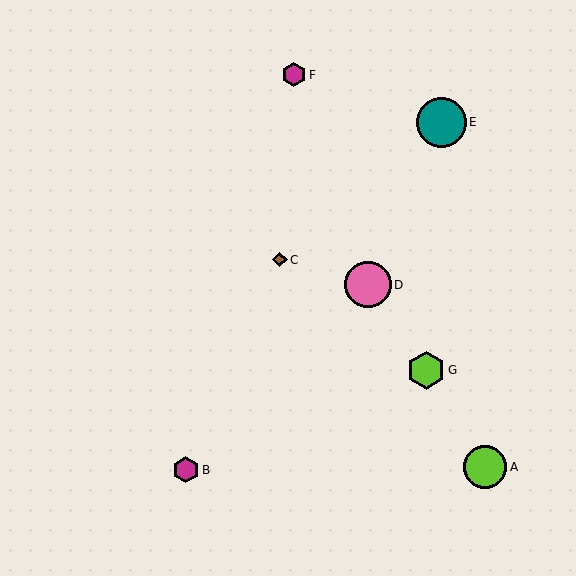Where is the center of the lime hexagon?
The center of the lime hexagon is at (426, 370).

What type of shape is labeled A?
Shape A is a lime circle.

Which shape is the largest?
The teal circle (labeled E) is the largest.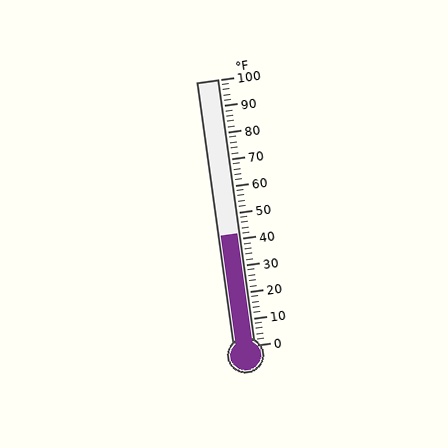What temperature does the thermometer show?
The thermometer shows approximately 42°F.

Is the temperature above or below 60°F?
The temperature is below 60°F.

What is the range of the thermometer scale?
The thermometer scale ranges from 0°F to 100°F.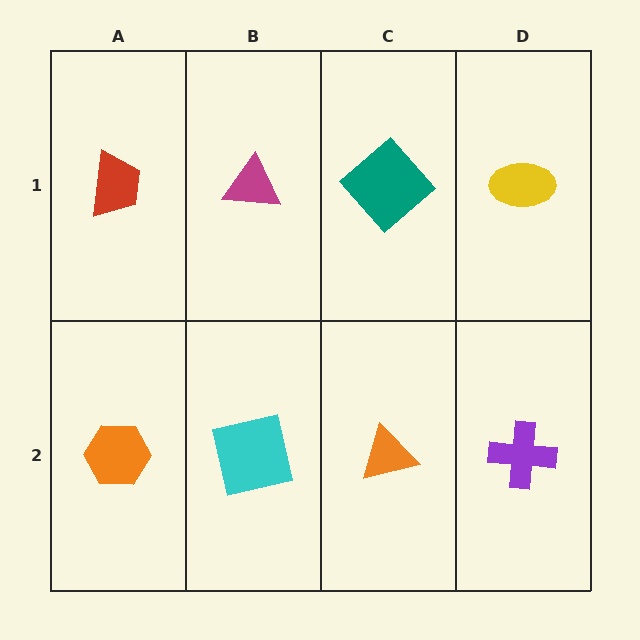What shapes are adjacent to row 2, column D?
A yellow ellipse (row 1, column D), an orange triangle (row 2, column C).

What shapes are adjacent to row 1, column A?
An orange hexagon (row 2, column A), a magenta triangle (row 1, column B).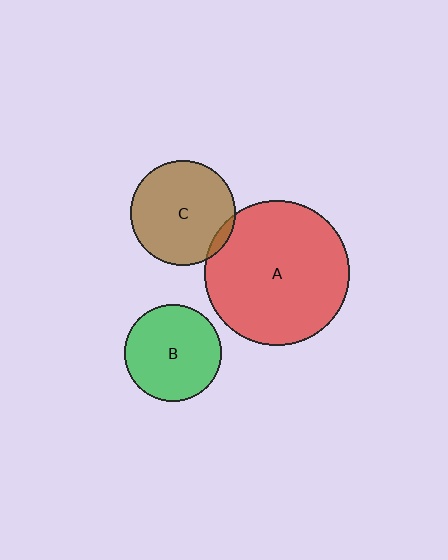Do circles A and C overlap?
Yes.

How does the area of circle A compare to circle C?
Approximately 1.9 times.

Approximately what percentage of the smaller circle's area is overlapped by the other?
Approximately 5%.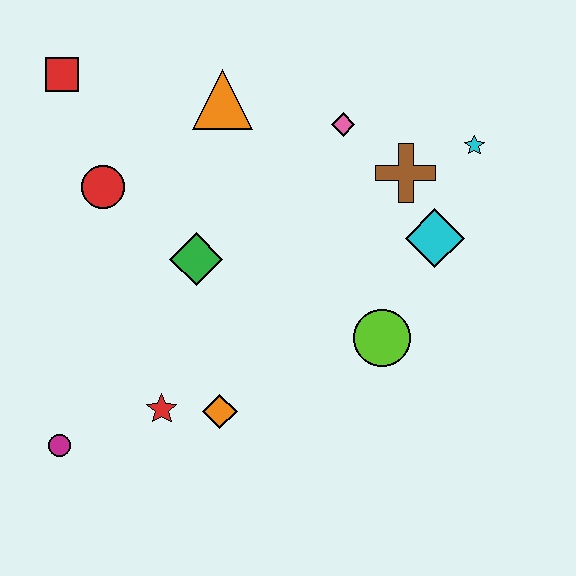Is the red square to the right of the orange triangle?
No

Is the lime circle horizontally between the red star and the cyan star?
Yes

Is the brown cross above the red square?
No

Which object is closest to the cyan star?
The brown cross is closest to the cyan star.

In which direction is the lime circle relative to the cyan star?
The lime circle is below the cyan star.